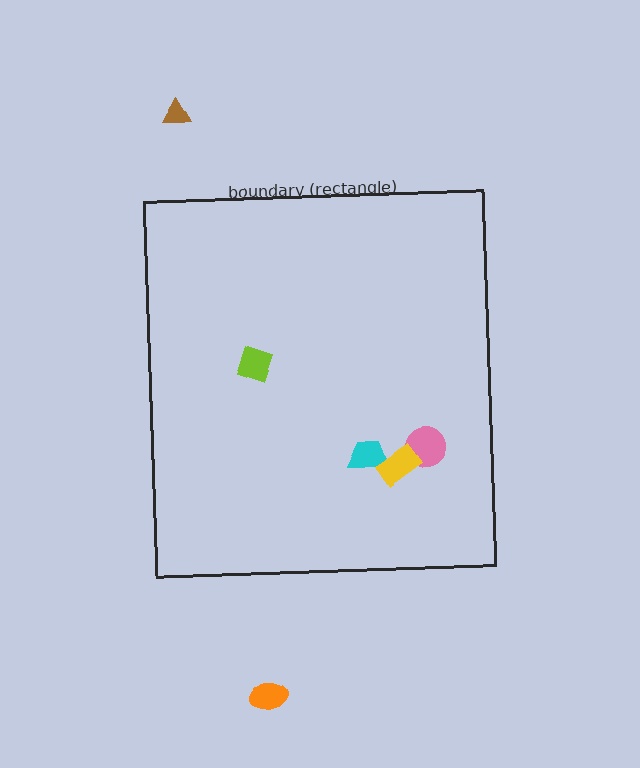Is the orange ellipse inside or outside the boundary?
Outside.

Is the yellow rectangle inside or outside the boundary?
Inside.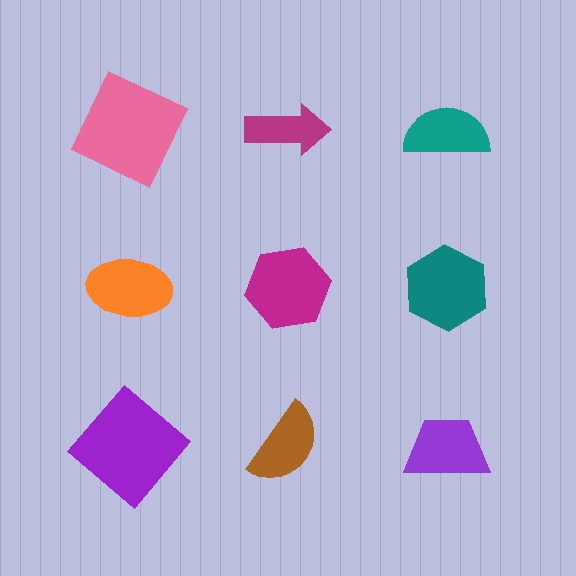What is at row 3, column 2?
A brown semicircle.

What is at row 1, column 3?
A teal semicircle.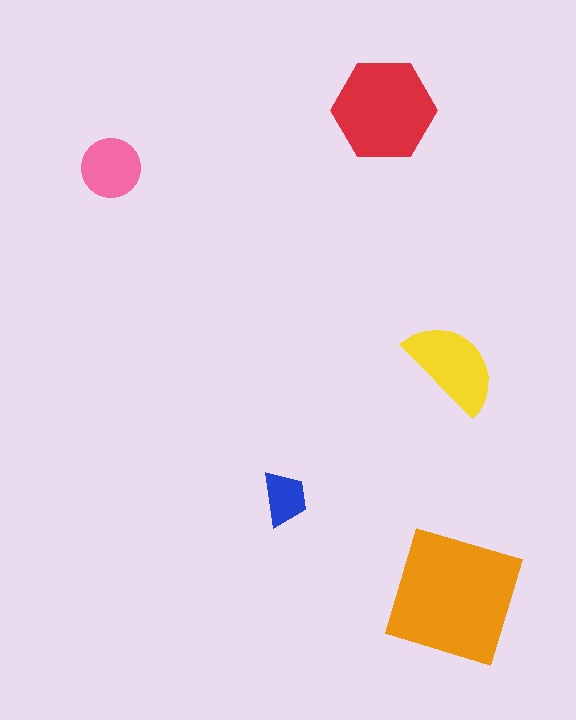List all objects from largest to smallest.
The orange square, the red hexagon, the yellow semicircle, the pink circle, the blue trapezoid.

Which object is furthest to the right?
The yellow semicircle is rightmost.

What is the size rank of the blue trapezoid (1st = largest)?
5th.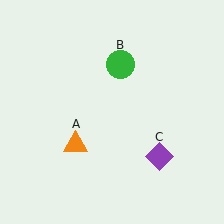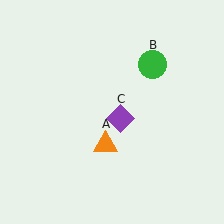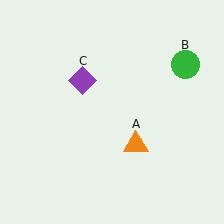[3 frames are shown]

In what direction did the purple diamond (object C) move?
The purple diamond (object C) moved up and to the left.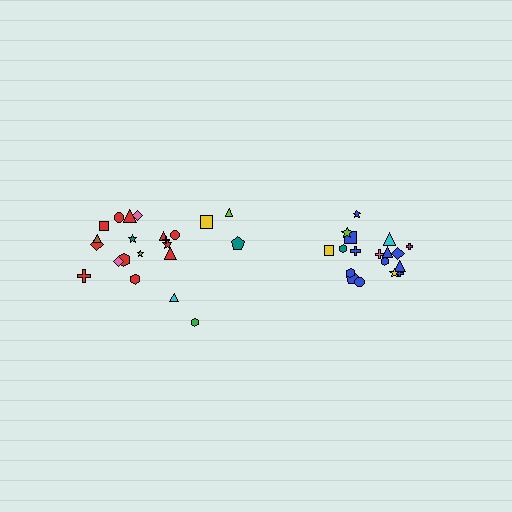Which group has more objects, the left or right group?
The left group.